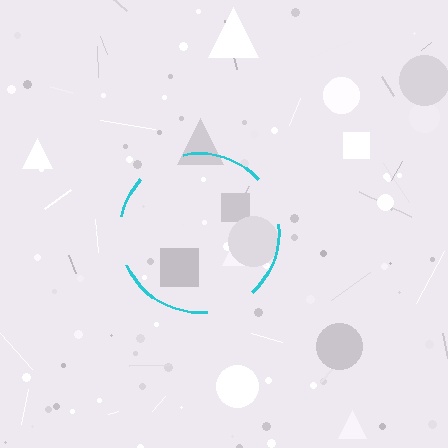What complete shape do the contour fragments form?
The contour fragments form a circle.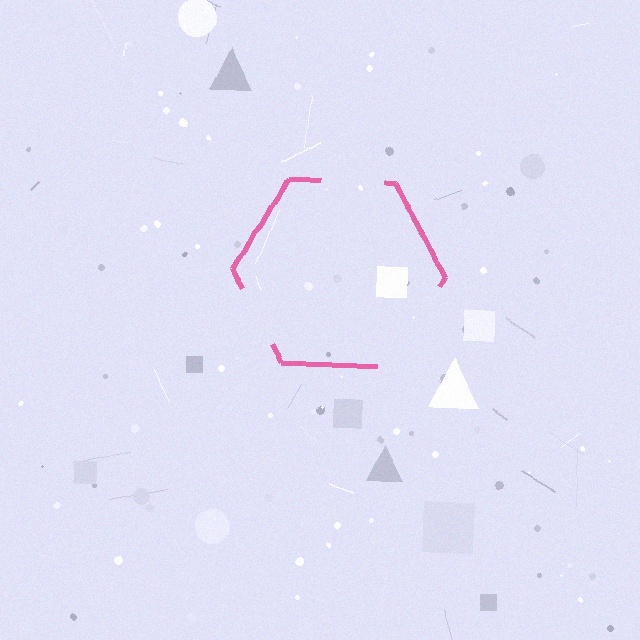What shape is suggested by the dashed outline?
The dashed outline suggests a hexagon.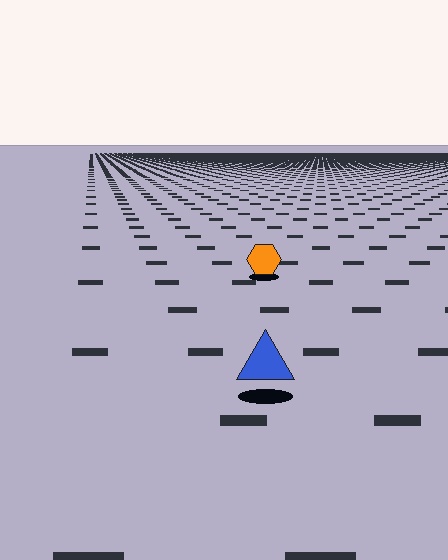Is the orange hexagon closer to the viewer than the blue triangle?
No. The blue triangle is closer — you can tell from the texture gradient: the ground texture is coarser near it.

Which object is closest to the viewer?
The blue triangle is closest. The texture marks near it are larger and more spread out.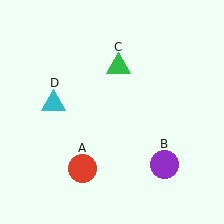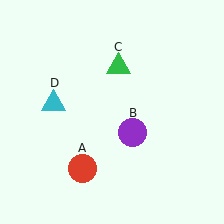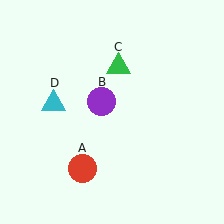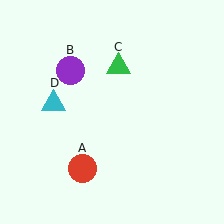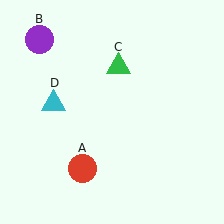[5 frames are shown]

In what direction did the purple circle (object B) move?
The purple circle (object B) moved up and to the left.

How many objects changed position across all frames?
1 object changed position: purple circle (object B).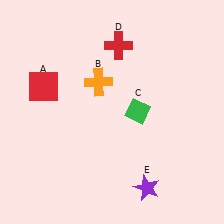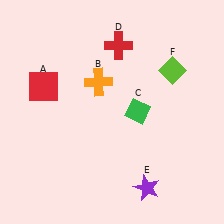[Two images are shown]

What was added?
A lime diamond (F) was added in Image 2.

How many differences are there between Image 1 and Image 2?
There is 1 difference between the two images.